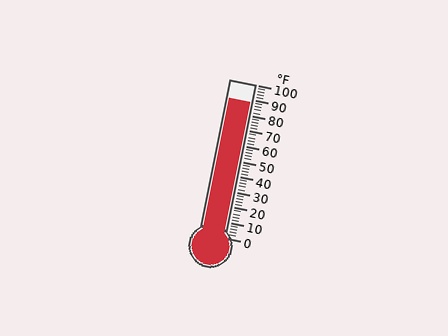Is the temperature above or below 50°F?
The temperature is above 50°F.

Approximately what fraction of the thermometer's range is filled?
The thermometer is filled to approximately 90% of its range.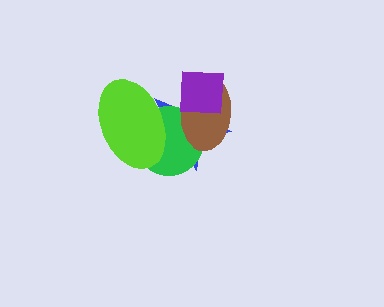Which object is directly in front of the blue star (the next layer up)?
The green circle is directly in front of the blue star.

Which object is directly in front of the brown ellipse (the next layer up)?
The lime ellipse is directly in front of the brown ellipse.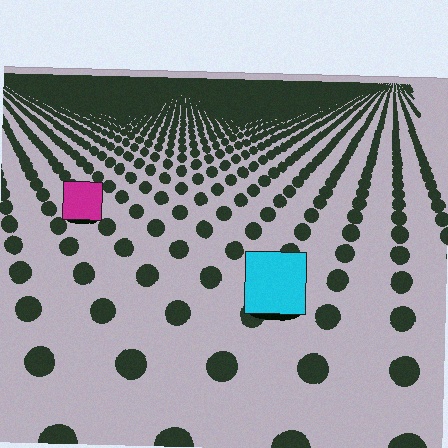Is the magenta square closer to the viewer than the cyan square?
No. The cyan square is closer — you can tell from the texture gradient: the ground texture is coarser near it.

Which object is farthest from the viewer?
The magenta square is farthest from the viewer. It appears smaller and the ground texture around it is denser.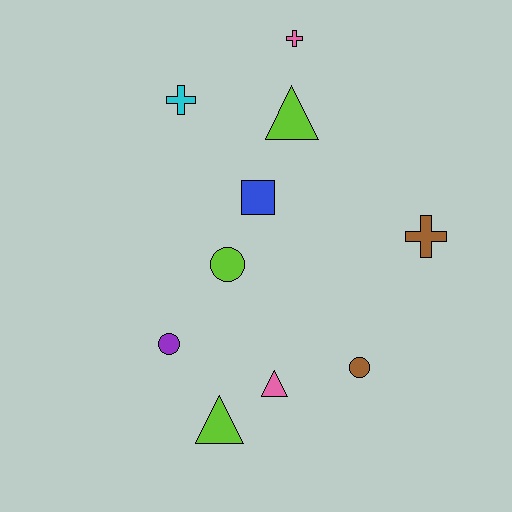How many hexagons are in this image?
There are no hexagons.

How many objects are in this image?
There are 10 objects.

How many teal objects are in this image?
There are no teal objects.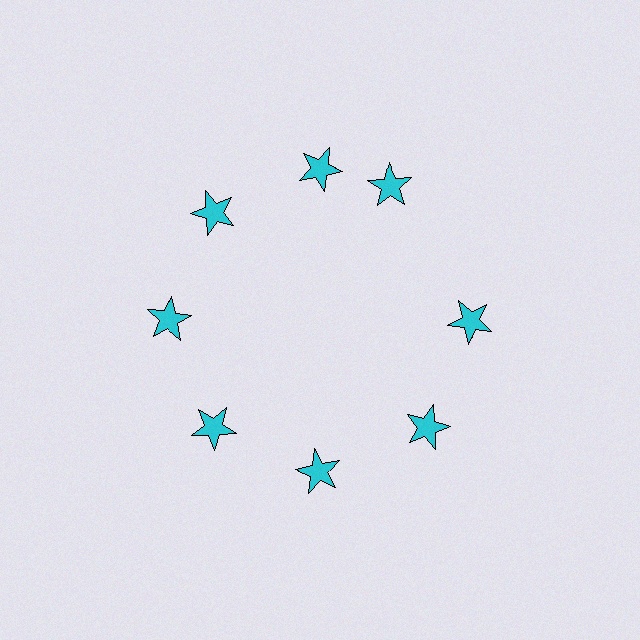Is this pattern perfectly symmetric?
No. The 8 cyan stars are arranged in a ring, but one element near the 2 o'clock position is rotated out of alignment along the ring, breaking the 8-fold rotational symmetry.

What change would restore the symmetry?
The symmetry would be restored by rotating it back into even spacing with its neighbors so that all 8 stars sit at equal angles and equal distance from the center.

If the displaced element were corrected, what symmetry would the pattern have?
It would have 8-fold rotational symmetry — the pattern would map onto itself every 45 degrees.